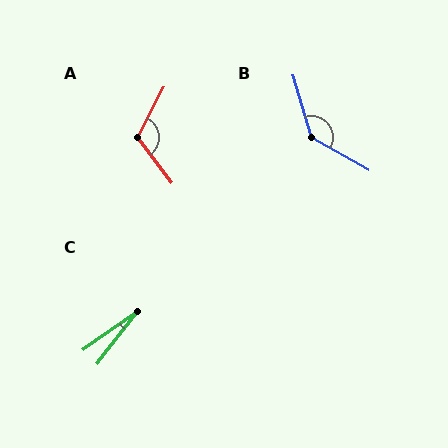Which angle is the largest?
B, at approximately 136 degrees.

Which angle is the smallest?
C, at approximately 17 degrees.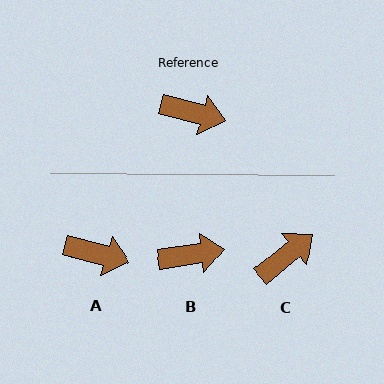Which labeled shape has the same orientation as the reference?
A.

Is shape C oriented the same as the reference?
No, it is off by about 54 degrees.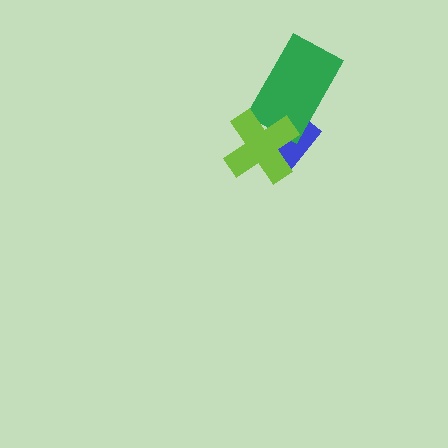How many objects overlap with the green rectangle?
2 objects overlap with the green rectangle.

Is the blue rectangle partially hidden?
Yes, it is partially covered by another shape.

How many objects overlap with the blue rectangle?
2 objects overlap with the blue rectangle.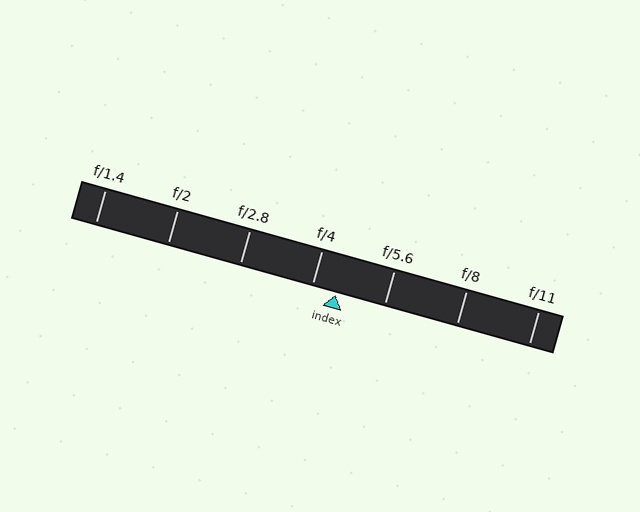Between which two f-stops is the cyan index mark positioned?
The index mark is between f/4 and f/5.6.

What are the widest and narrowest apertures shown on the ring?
The widest aperture shown is f/1.4 and the narrowest is f/11.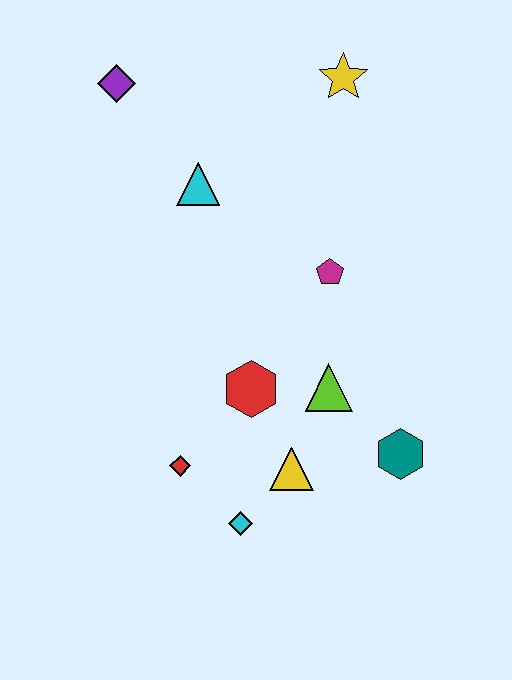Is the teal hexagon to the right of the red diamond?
Yes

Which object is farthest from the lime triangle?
The purple diamond is farthest from the lime triangle.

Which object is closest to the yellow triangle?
The cyan diamond is closest to the yellow triangle.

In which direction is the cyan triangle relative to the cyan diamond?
The cyan triangle is above the cyan diamond.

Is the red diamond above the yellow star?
No